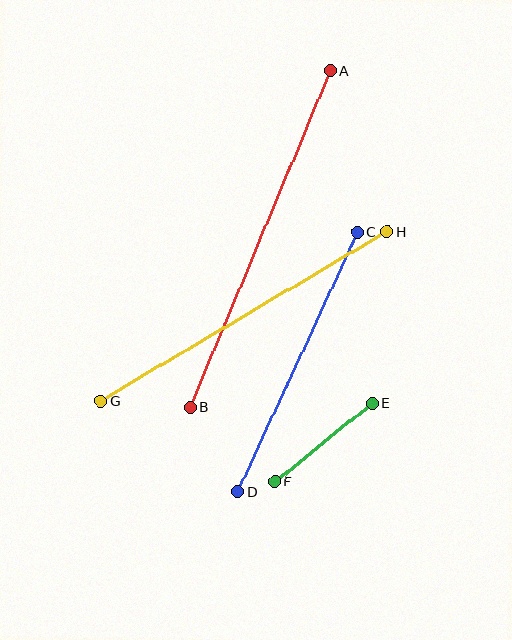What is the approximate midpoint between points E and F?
The midpoint is at approximately (323, 442) pixels.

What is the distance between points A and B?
The distance is approximately 365 pixels.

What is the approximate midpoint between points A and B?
The midpoint is at approximately (260, 239) pixels.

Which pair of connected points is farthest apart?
Points A and B are farthest apart.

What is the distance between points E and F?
The distance is approximately 124 pixels.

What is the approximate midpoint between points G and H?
The midpoint is at approximately (244, 316) pixels.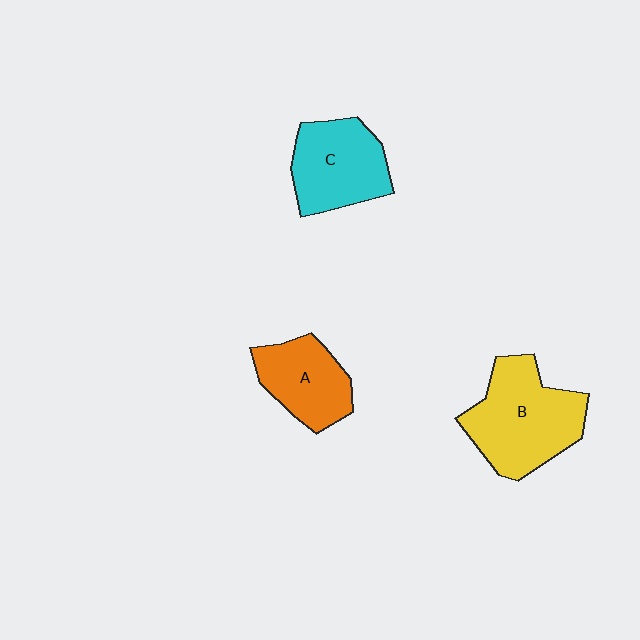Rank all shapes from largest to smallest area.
From largest to smallest: B (yellow), C (cyan), A (orange).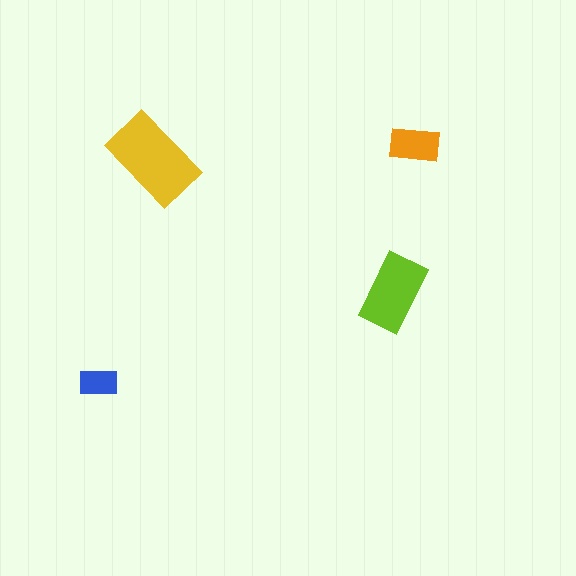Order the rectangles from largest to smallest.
the yellow one, the lime one, the orange one, the blue one.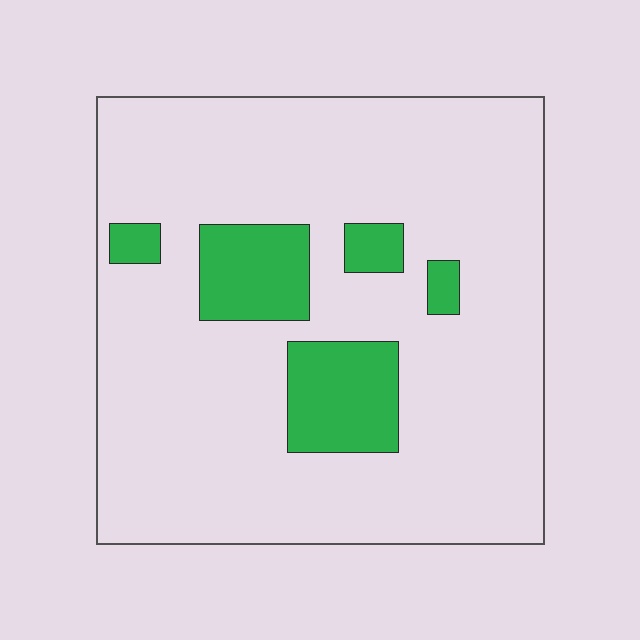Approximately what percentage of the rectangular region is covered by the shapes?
Approximately 15%.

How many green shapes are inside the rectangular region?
5.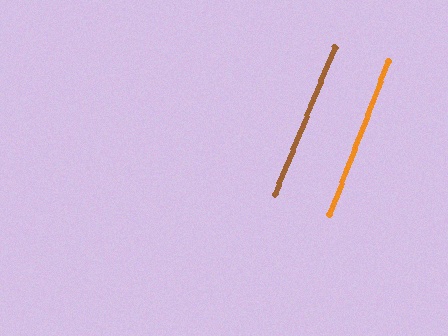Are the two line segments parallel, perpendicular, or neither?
Parallel — their directions differ by only 1.2°.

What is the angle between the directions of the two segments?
Approximately 1 degree.